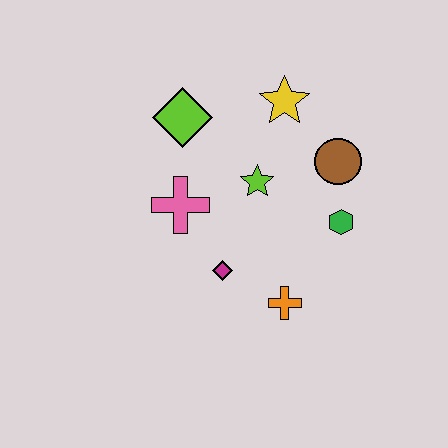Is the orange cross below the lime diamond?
Yes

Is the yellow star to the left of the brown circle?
Yes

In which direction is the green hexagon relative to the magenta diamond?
The green hexagon is to the right of the magenta diamond.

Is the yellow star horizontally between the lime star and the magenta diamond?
No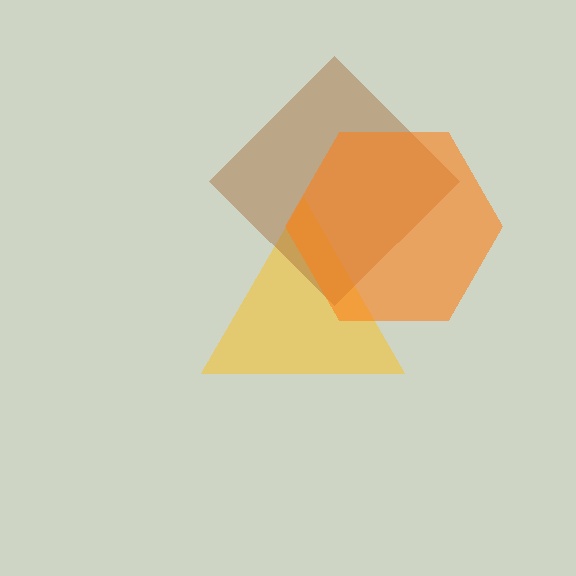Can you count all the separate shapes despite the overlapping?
Yes, there are 3 separate shapes.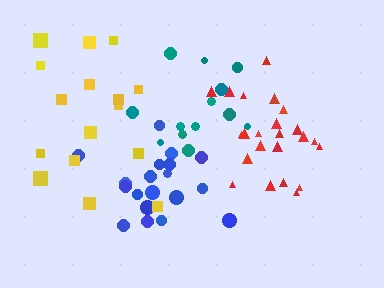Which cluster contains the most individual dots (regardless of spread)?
Red (23).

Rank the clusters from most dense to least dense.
blue, red, teal, yellow.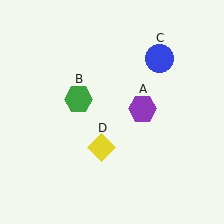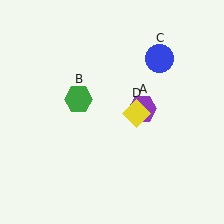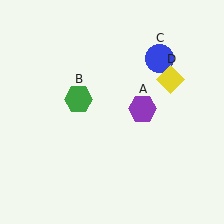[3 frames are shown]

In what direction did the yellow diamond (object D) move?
The yellow diamond (object D) moved up and to the right.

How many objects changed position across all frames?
1 object changed position: yellow diamond (object D).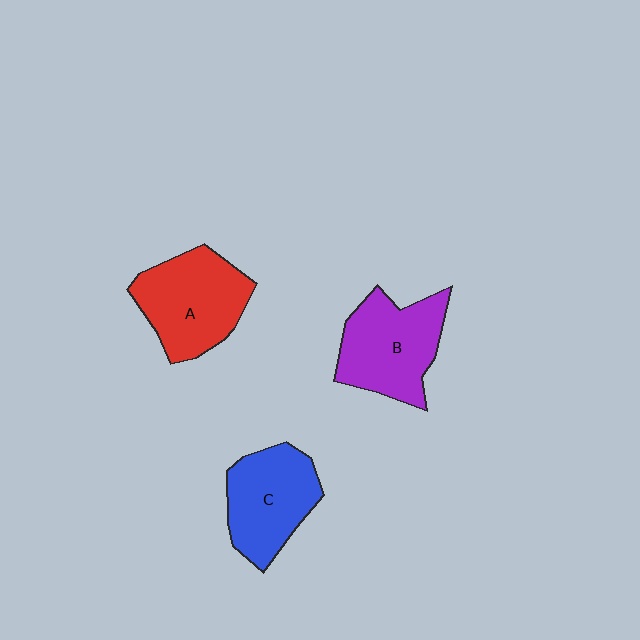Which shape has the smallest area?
Shape C (blue).